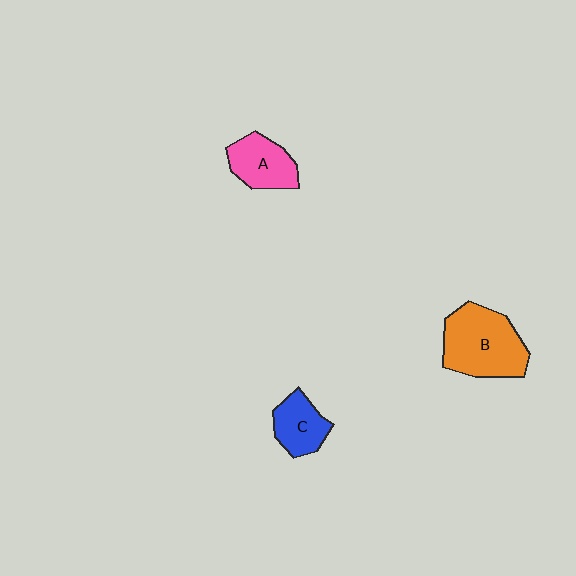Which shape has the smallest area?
Shape C (blue).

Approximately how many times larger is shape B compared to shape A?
Approximately 1.7 times.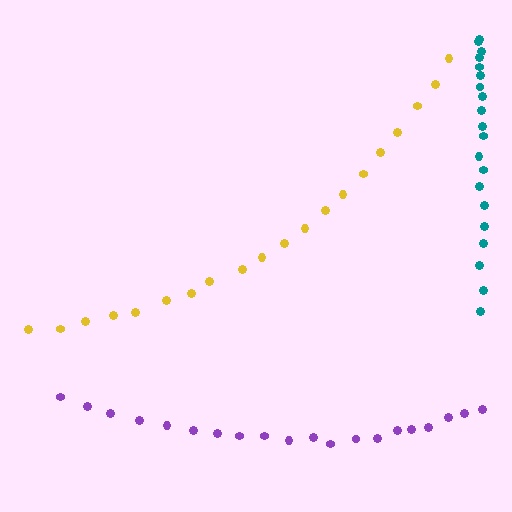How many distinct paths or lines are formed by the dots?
There are 3 distinct paths.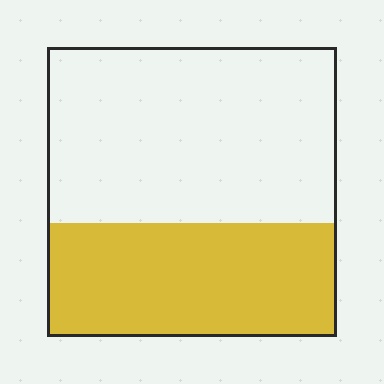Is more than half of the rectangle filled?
No.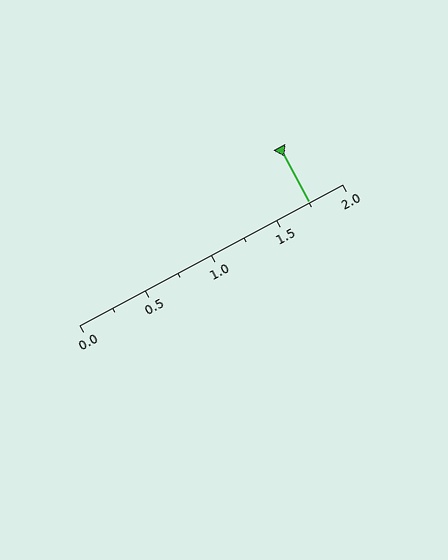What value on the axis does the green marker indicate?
The marker indicates approximately 1.75.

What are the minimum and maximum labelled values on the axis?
The axis runs from 0.0 to 2.0.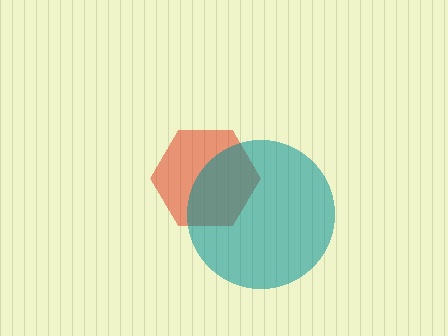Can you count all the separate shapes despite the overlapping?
Yes, there are 2 separate shapes.